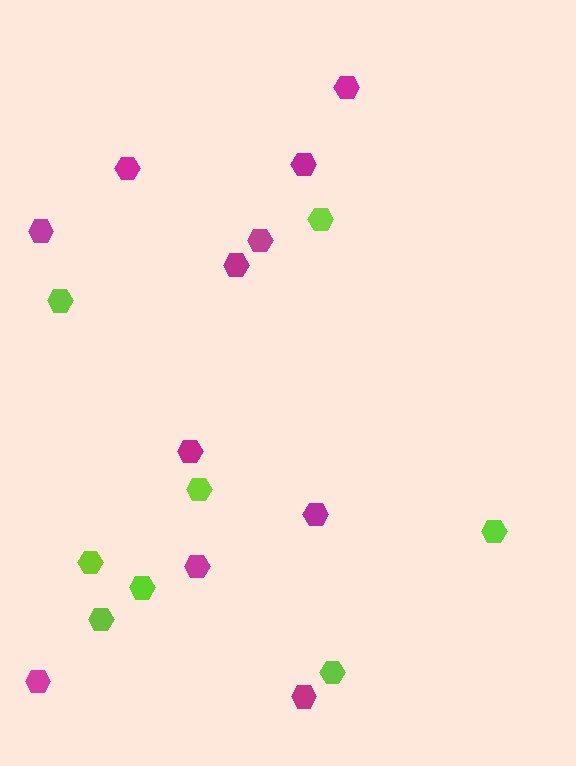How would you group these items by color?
There are 2 groups: one group of lime hexagons (8) and one group of magenta hexagons (11).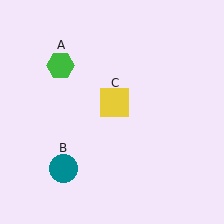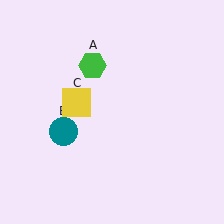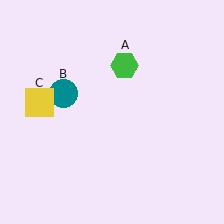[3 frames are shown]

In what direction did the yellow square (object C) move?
The yellow square (object C) moved left.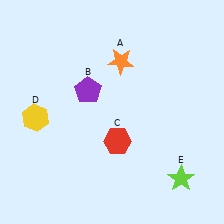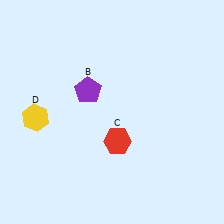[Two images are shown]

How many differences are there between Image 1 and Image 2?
There are 2 differences between the two images.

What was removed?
The orange star (A), the lime star (E) were removed in Image 2.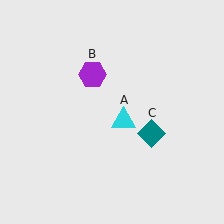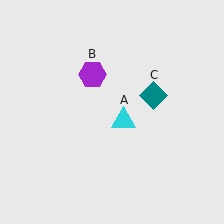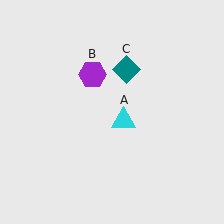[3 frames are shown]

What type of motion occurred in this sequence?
The teal diamond (object C) rotated counterclockwise around the center of the scene.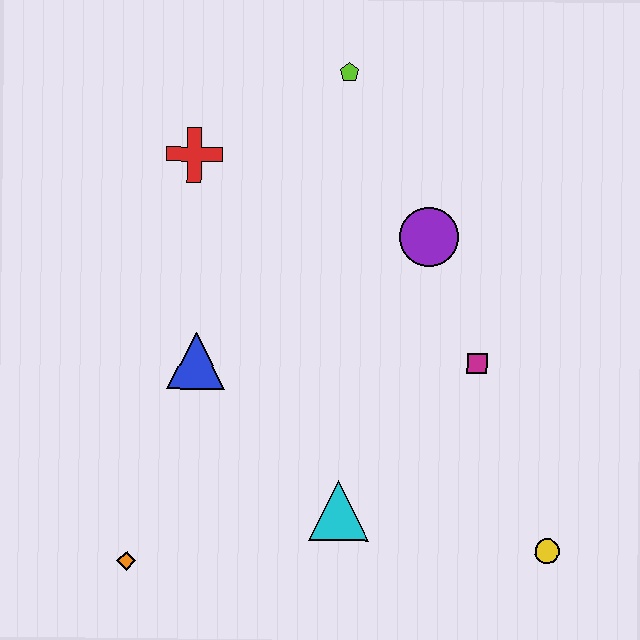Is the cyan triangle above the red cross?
No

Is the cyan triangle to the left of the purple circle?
Yes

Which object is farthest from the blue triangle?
The yellow circle is farthest from the blue triangle.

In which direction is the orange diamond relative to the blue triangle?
The orange diamond is below the blue triangle.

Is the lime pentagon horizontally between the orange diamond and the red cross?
No